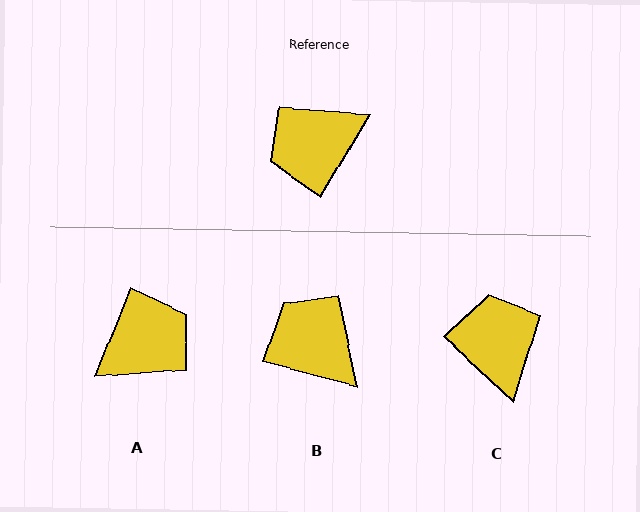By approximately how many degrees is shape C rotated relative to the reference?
Approximately 102 degrees clockwise.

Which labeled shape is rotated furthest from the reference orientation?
A, about 171 degrees away.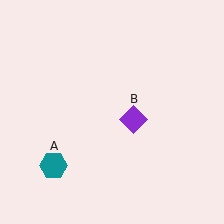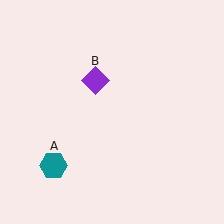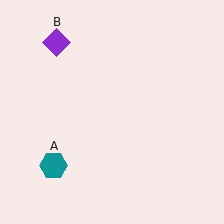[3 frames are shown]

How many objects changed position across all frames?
1 object changed position: purple diamond (object B).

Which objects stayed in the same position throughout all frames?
Teal hexagon (object A) remained stationary.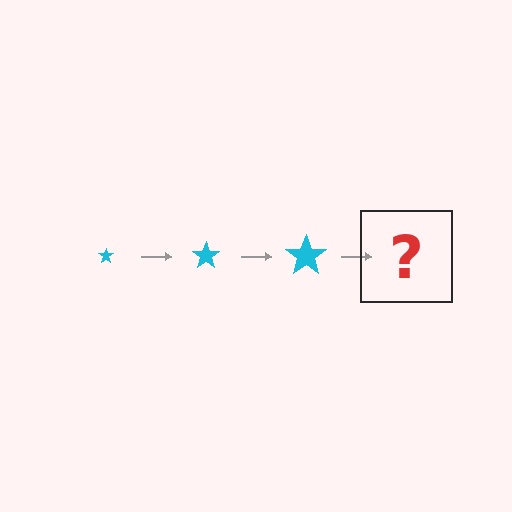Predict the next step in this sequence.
The next step is a cyan star, larger than the previous one.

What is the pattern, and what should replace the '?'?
The pattern is that the star gets progressively larger each step. The '?' should be a cyan star, larger than the previous one.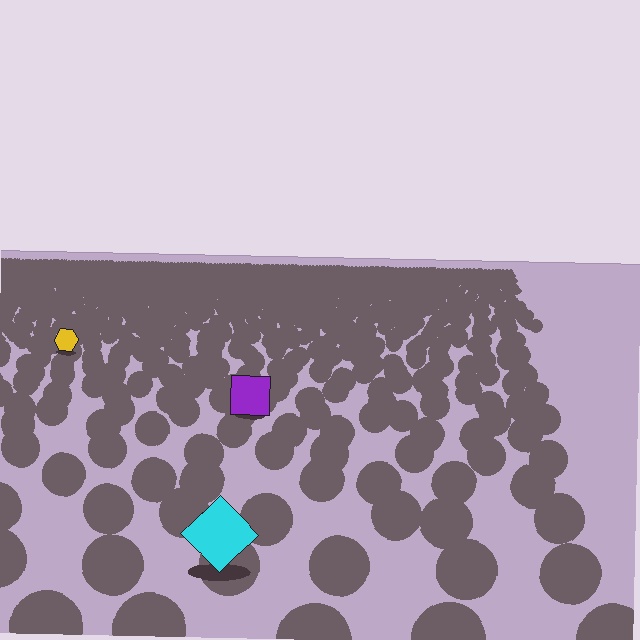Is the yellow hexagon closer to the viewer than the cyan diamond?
No. The cyan diamond is closer — you can tell from the texture gradient: the ground texture is coarser near it.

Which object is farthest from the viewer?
The yellow hexagon is farthest from the viewer. It appears smaller and the ground texture around it is denser.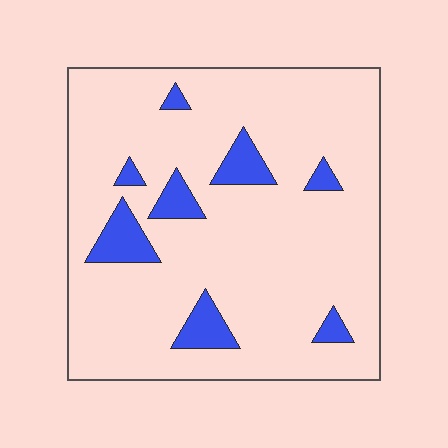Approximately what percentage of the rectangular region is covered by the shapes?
Approximately 10%.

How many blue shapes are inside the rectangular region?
8.